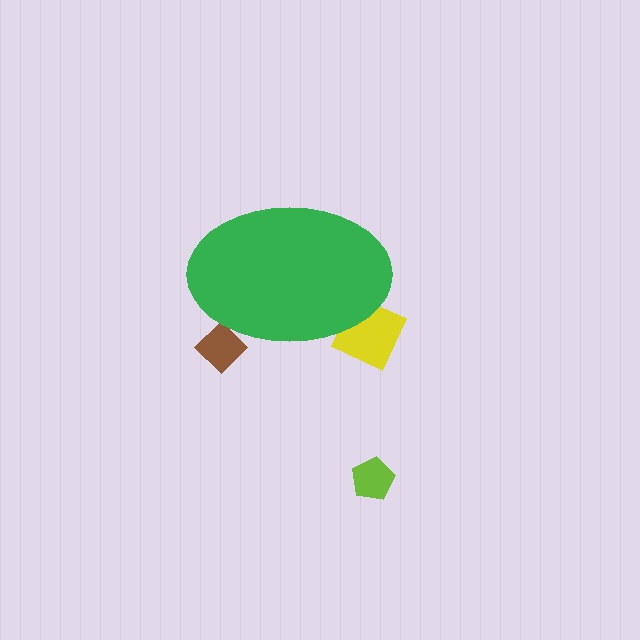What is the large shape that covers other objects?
A green ellipse.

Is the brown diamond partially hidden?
Yes, the brown diamond is partially hidden behind the green ellipse.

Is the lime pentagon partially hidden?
No, the lime pentagon is fully visible.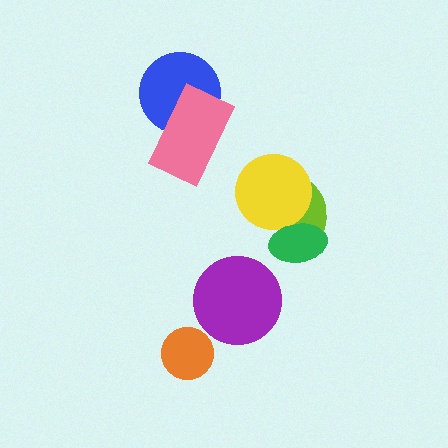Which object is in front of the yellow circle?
The green ellipse is in front of the yellow circle.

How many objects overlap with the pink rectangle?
1 object overlaps with the pink rectangle.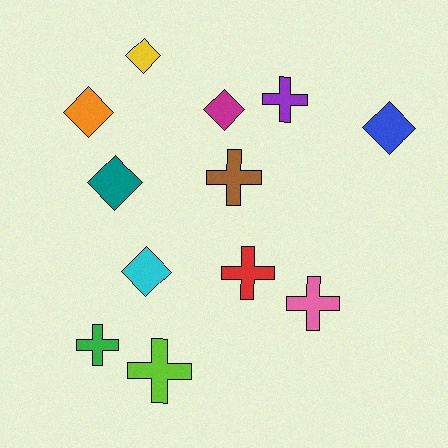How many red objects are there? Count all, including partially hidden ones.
There is 1 red object.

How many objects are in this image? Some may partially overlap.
There are 12 objects.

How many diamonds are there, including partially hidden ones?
There are 6 diamonds.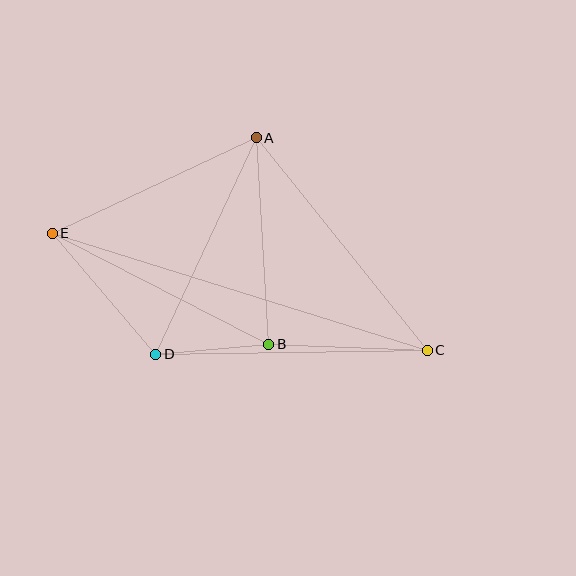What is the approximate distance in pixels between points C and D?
The distance between C and D is approximately 271 pixels.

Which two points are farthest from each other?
Points C and E are farthest from each other.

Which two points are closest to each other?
Points B and D are closest to each other.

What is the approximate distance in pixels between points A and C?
The distance between A and C is approximately 273 pixels.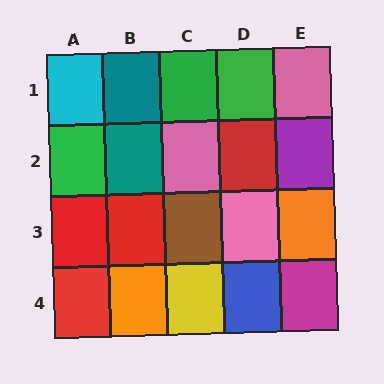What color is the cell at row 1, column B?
Teal.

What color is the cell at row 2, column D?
Red.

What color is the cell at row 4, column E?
Magenta.